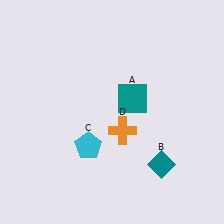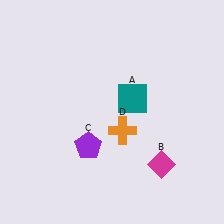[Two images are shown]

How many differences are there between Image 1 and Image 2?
There are 2 differences between the two images.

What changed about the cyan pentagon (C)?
In Image 1, C is cyan. In Image 2, it changed to purple.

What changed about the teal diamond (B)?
In Image 1, B is teal. In Image 2, it changed to magenta.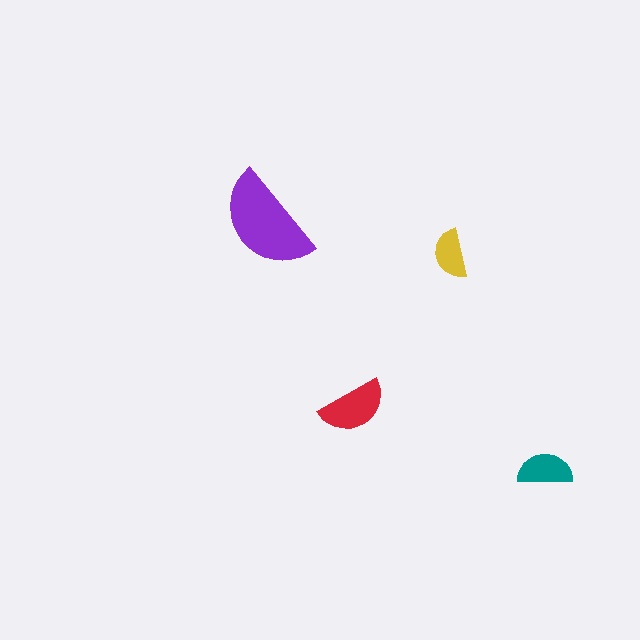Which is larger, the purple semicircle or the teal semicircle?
The purple one.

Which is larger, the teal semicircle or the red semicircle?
The red one.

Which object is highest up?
The purple semicircle is topmost.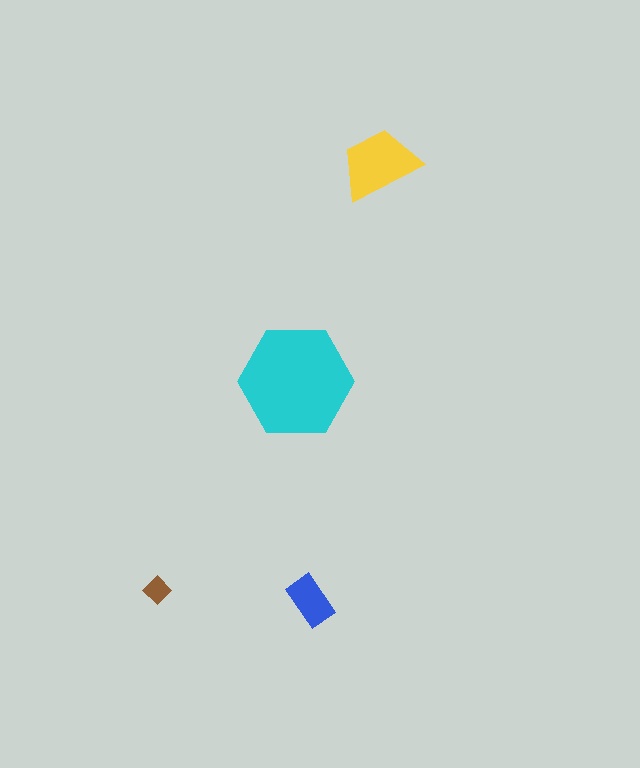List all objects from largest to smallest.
The cyan hexagon, the yellow trapezoid, the blue rectangle, the brown diamond.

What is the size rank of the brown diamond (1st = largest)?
4th.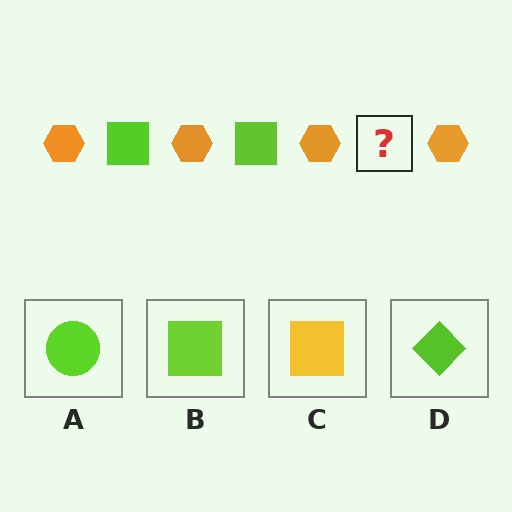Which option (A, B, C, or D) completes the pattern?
B.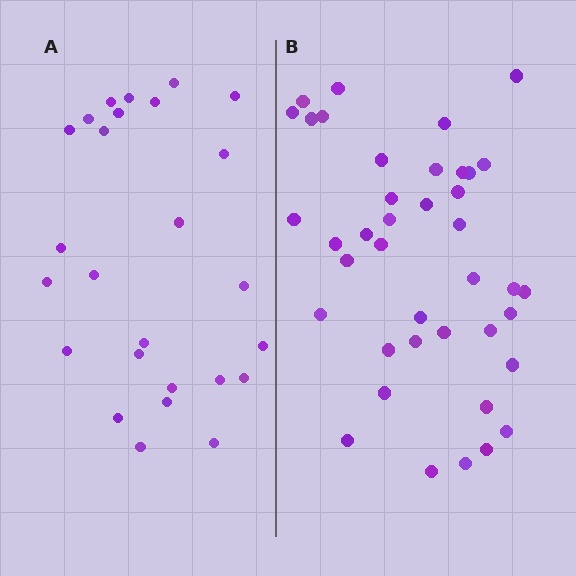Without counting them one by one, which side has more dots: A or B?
Region B (the right region) has more dots.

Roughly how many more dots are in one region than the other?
Region B has approximately 15 more dots than region A.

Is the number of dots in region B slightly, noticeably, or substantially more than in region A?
Region B has substantially more. The ratio is roughly 1.5 to 1.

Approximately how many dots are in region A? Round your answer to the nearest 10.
About 30 dots. (The exact count is 26, which rounds to 30.)